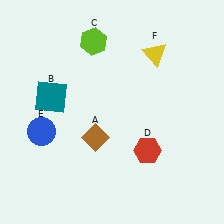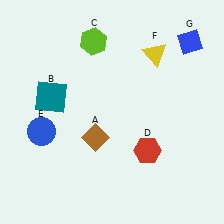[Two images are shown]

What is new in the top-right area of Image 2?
A blue diamond (G) was added in the top-right area of Image 2.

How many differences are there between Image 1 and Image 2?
There is 1 difference between the two images.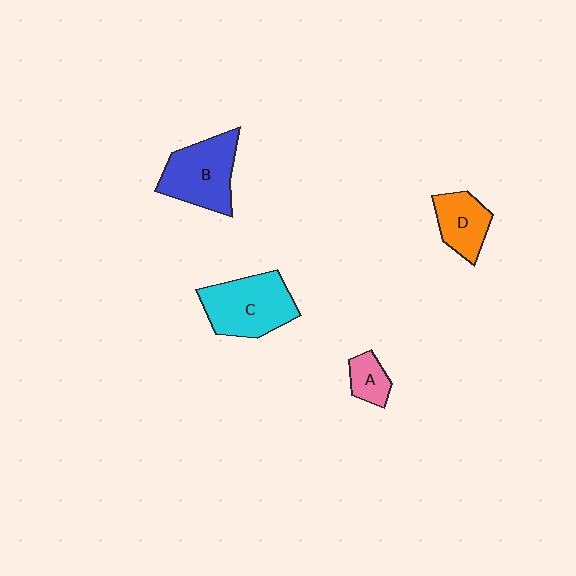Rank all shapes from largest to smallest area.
From largest to smallest: C (cyan), B (blue), D (orange), A (pink).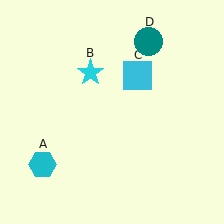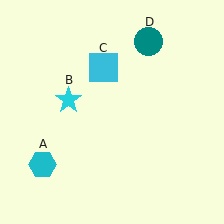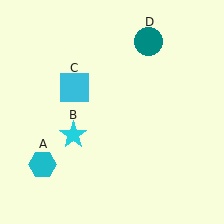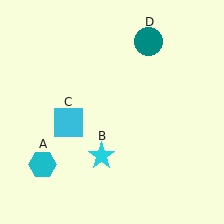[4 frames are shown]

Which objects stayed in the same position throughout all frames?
Cyan hexagon (object A) and teal circle (object D) remained stationary.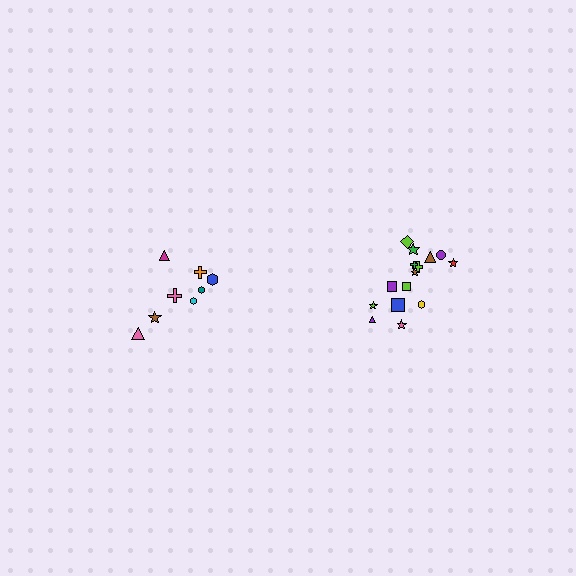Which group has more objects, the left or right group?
The right group.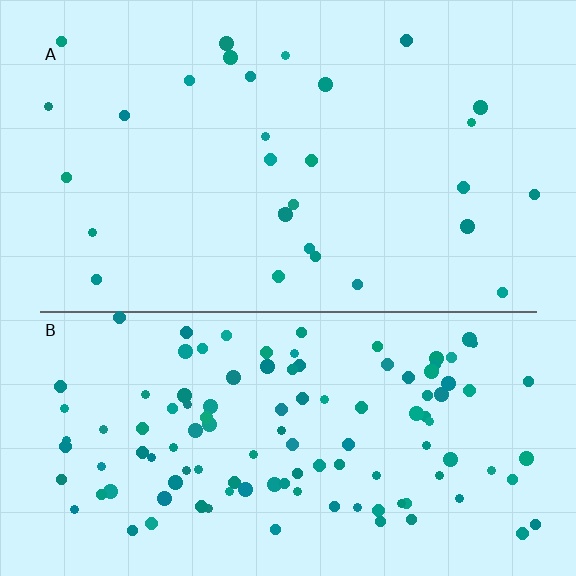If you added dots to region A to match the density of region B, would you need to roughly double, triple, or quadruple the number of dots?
Approximately quadruple.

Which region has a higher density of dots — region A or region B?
B (the bottom).